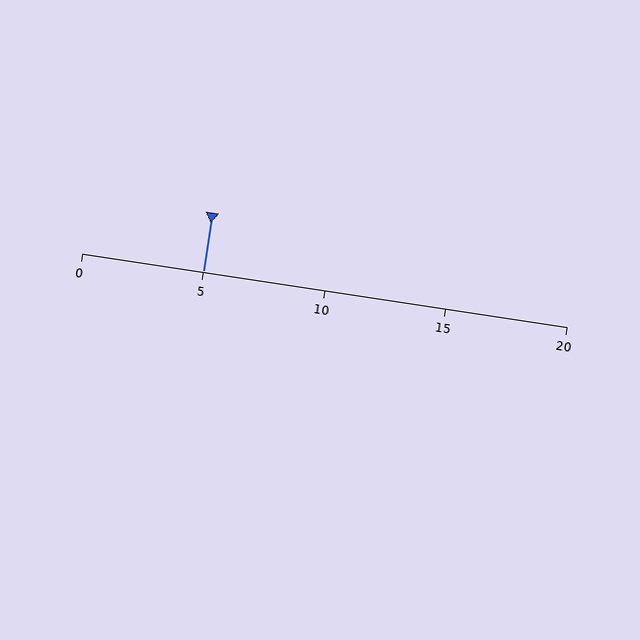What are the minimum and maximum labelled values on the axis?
The axis runs from 0 to 20.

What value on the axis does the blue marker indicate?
The marker indicates approximately 5.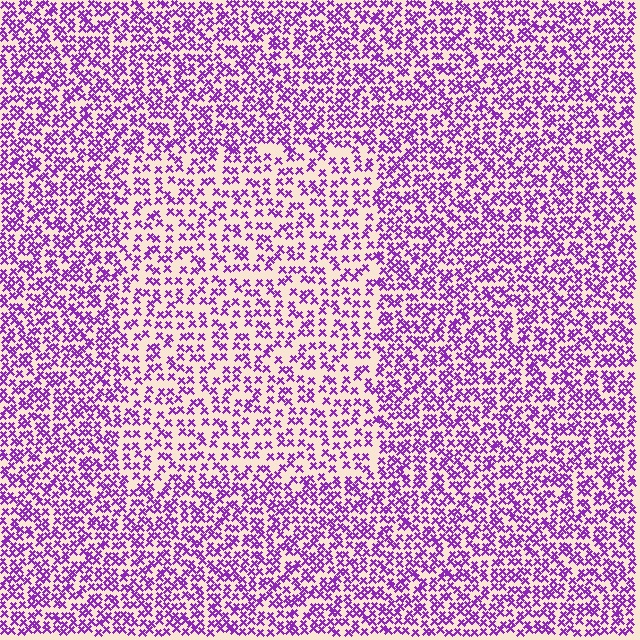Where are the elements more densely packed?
The elements are more densely packed outside the rectangle boundary.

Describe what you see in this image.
The image contains small purple elements arranged at two different densities. A rectangle-shaped region is visible where the elements are less densely packed than the surrounding area.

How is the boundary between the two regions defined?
The boundary is defined by a change in element density (approximately 1.6x ratio). All elements are the same color, size, and shape.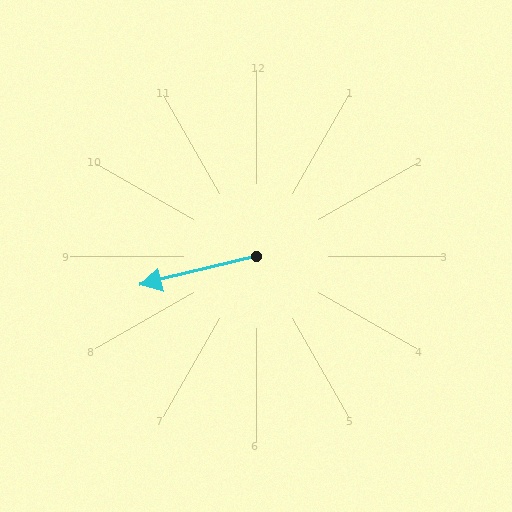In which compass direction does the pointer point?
West.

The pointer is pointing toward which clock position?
Roughly 9 o'clock.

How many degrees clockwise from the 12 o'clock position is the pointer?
Approximately 256 degrees.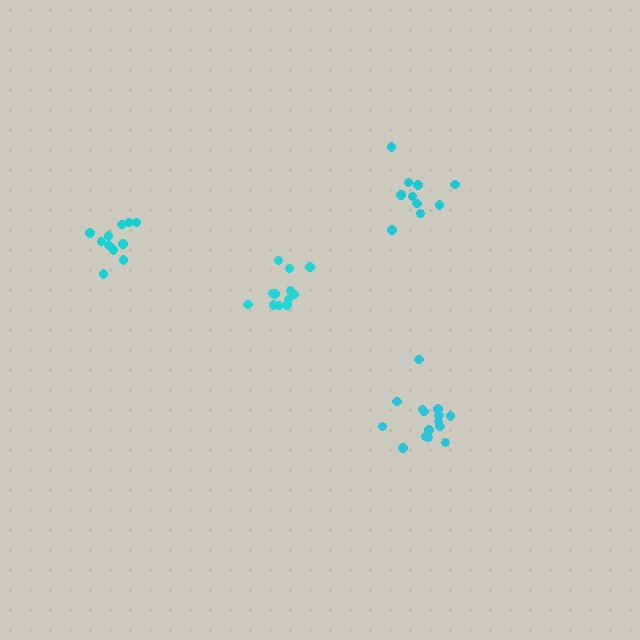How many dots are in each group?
Group 1: 12 dots, Group 2: 11 dots, Group 3: 15 dots, Group 4: 11 dots (49 total).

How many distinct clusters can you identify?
There are 4 distinct clusters.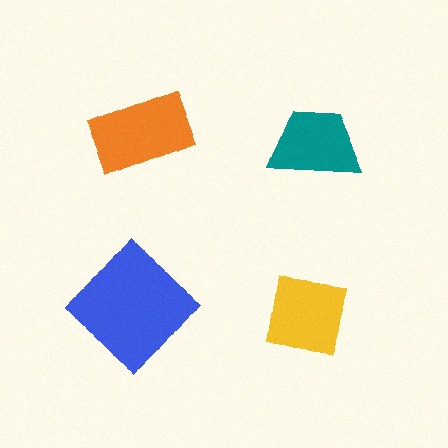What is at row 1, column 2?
A teal trapezoid.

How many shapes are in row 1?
2 shapes.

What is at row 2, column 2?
A yellow square.